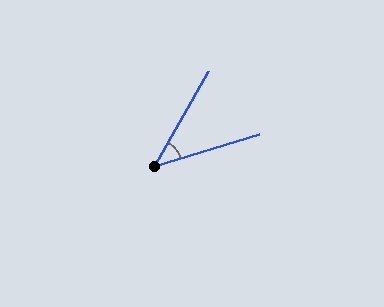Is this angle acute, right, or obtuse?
It is acute.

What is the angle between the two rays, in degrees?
Approximately 44 degrees.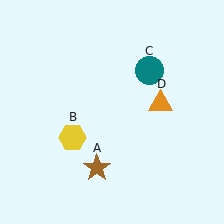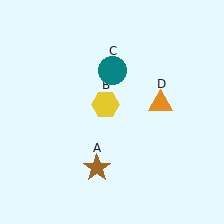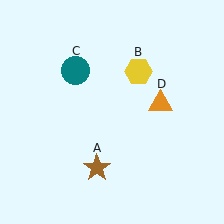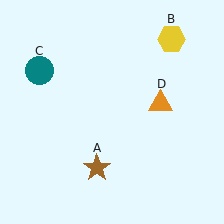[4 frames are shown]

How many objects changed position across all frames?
2 objects changed position: yellow hexagon (object B), teal circle (object C).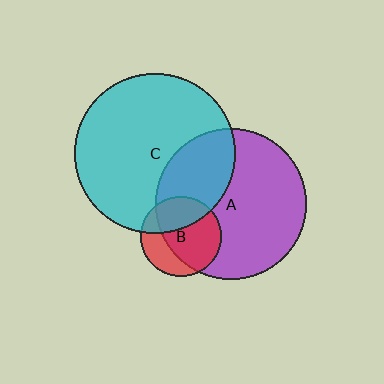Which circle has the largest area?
Circle C (cyan).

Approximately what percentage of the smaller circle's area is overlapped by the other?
Approximately 70%.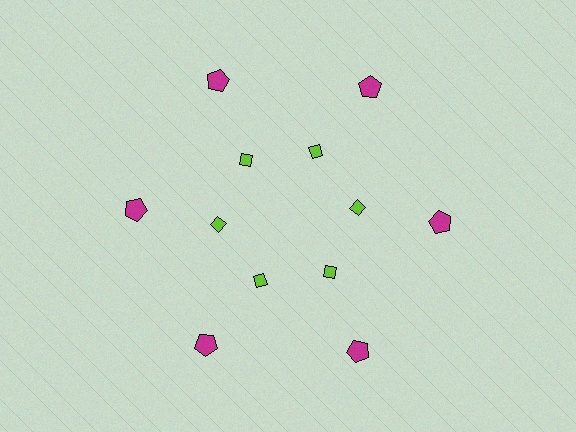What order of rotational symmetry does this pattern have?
This pattern has 6-fold rotational symmetry.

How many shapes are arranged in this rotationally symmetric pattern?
There are 12 shapes, arranged in 6 groups of 2.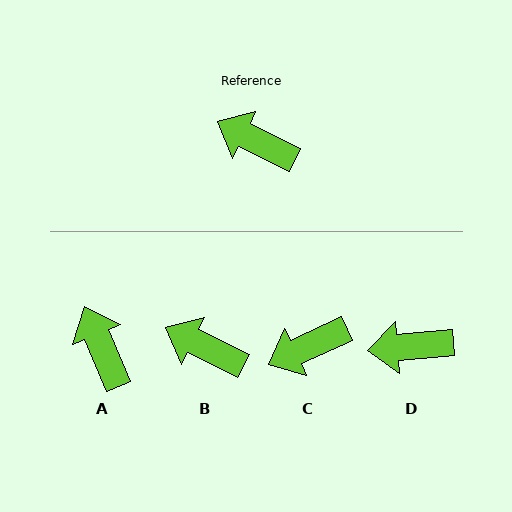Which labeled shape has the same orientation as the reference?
B.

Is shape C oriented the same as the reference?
No, it is off by about 51 degrees.